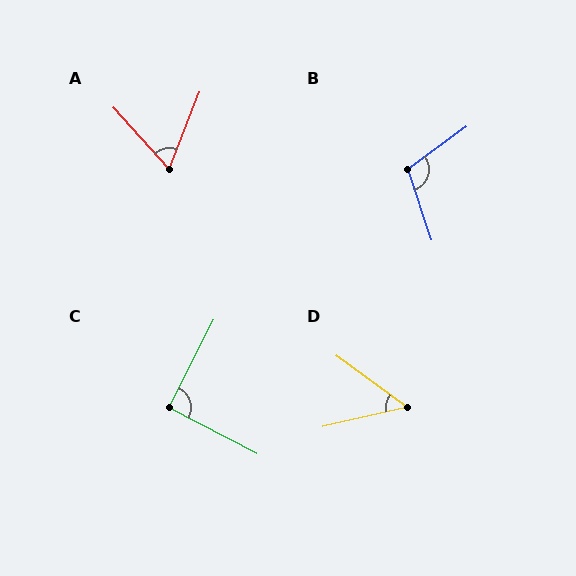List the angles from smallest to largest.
D (49°), A (64°), C (90°), B (108°).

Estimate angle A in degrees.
Approximately 64 degrees.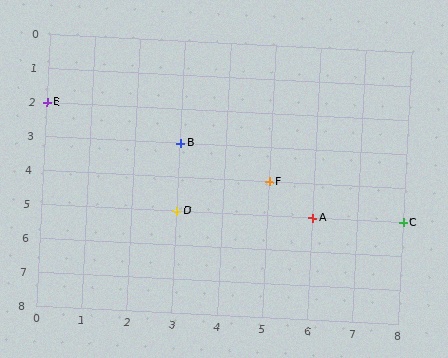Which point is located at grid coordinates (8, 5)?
Point C is at (8, 5).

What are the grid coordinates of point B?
Point B is at grid coordinates (3, 3).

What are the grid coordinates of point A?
Point A is at grid coordinates (6, 5).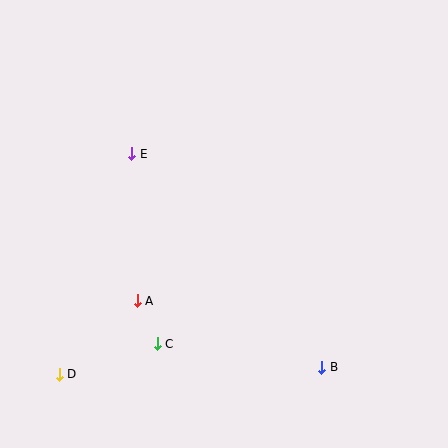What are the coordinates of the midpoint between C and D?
The midpoint between C and D is at (108, 359).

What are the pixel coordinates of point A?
Point A is at (137, 301).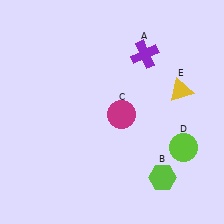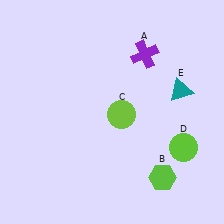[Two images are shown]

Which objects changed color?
C changed from magenta to lime. E changed from yellow to teal.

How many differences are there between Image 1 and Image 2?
There are 2 differences between the two images.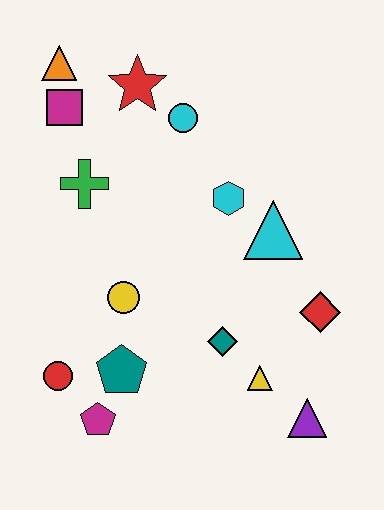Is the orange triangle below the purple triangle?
No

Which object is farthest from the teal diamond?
The orange triangle is farthest from the teal diamond.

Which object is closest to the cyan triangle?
The cyan hexagon is closest to the cyan triangle.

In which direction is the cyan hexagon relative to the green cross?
The cyan hexagon is to the right of the green cross.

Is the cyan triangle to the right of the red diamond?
No